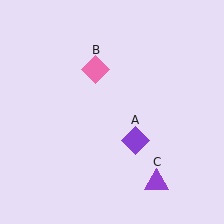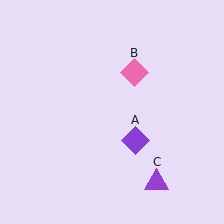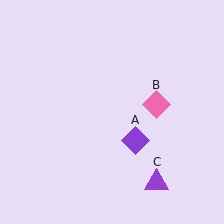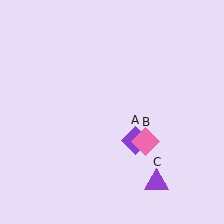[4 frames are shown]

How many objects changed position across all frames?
1 object changed position: pink diamond (object B).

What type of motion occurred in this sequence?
The pink diamond (object B) rotated clockwise around the center of the scene.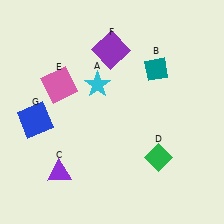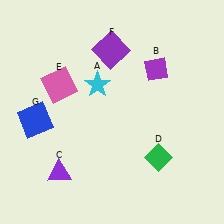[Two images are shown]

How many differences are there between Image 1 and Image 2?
There is 1 difference between the two images.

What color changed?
The diamond (B) changed from teal in Image 1 to purple in Image 2.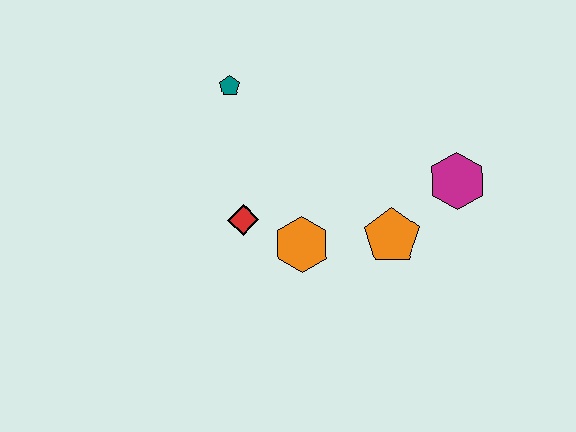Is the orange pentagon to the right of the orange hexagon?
Yes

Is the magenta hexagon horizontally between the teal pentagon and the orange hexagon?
No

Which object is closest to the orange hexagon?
The red diamond is closest to the orange hexagon.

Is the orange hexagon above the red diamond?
No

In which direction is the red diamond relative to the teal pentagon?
The red diamond is below the teal pentagon.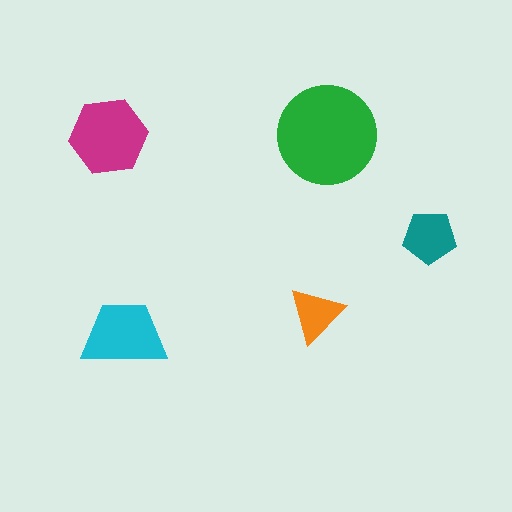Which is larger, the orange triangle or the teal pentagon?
The teal pentagon.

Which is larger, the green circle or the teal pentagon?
The green circle.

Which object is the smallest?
The orange triangle.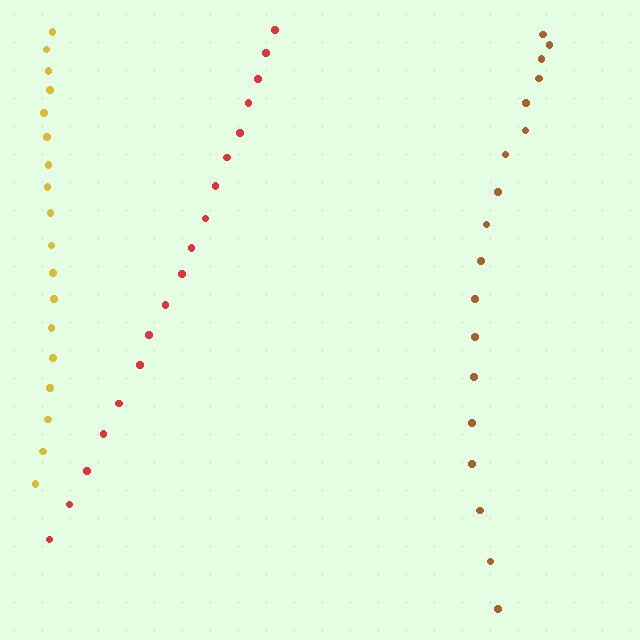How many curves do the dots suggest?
There are 3 distinct paths.